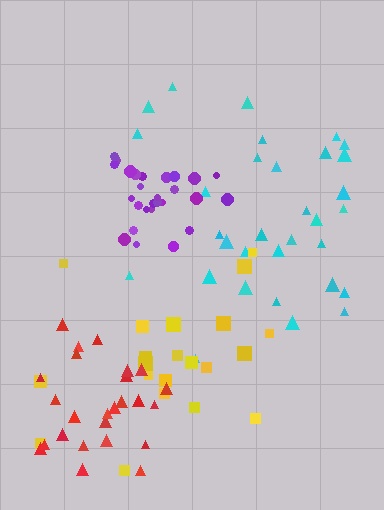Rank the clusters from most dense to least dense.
purple, red, cyan, yellow.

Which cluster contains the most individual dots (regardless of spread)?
Cyan (32).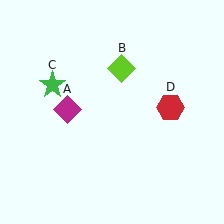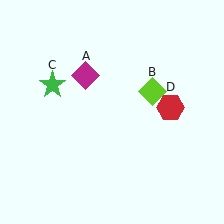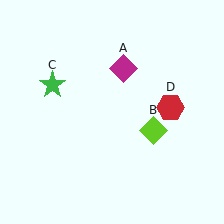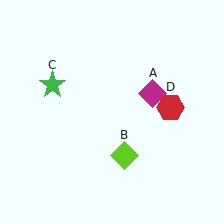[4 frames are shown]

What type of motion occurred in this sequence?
The magenta diamond (object A), lime diamond (object B) rotated clockwise around the center of the scene.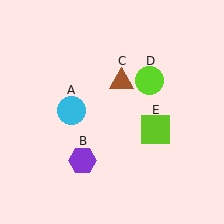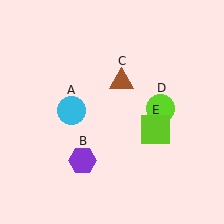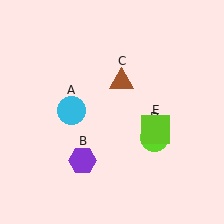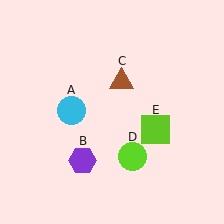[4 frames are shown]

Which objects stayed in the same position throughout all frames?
Cyan circle (object A) and purple hexagon (object B) and brown triangle (object C) and lime square (object E) remained stationary.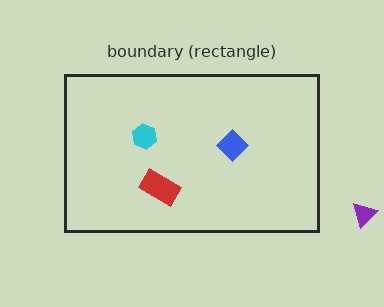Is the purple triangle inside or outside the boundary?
Outside.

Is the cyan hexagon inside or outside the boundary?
Inside.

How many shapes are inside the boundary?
3 inside, 1 outside.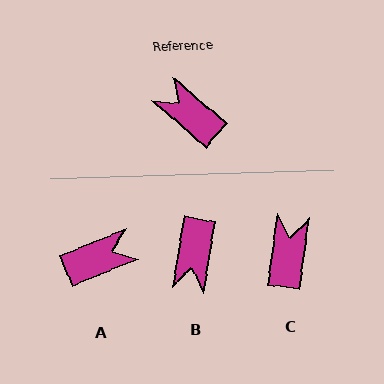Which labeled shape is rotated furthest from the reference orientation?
B, about 121 degrees away.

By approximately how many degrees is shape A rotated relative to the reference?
Approximately 117 degrees clockwise.